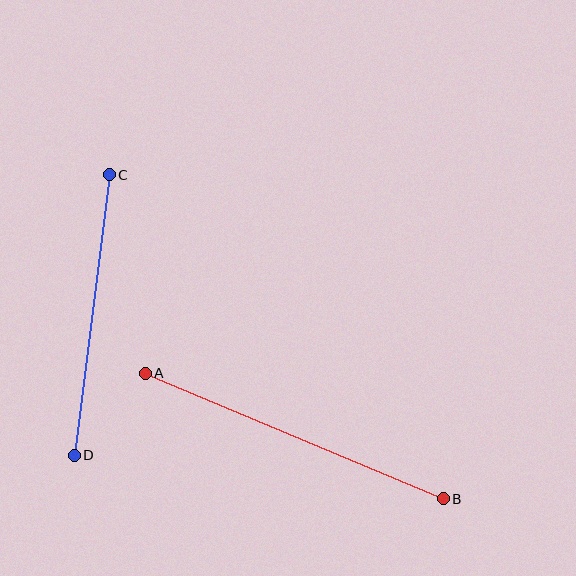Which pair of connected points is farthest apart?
Points A and B are farthest apart.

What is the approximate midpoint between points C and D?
The midpoint is at approximately (92, 315) pixels.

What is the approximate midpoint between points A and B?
The midpoint is at approximately (294, 436) pixels.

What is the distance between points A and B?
The distance is approximately 323 pixels.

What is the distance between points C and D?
The distance is approximately 283 pixels.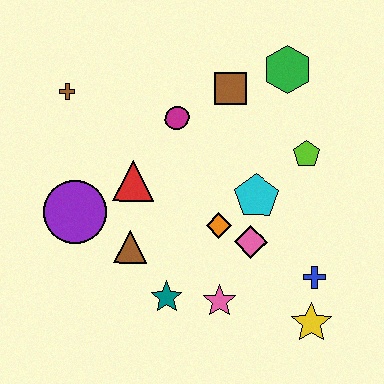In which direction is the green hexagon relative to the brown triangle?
The green hexagon is above the brown triangle.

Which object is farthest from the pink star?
The brown cross is farthest from the pink star.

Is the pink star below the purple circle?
Yes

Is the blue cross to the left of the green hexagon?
No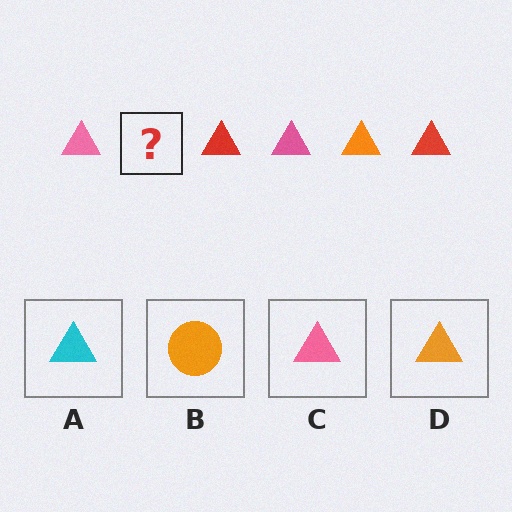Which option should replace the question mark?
Option D.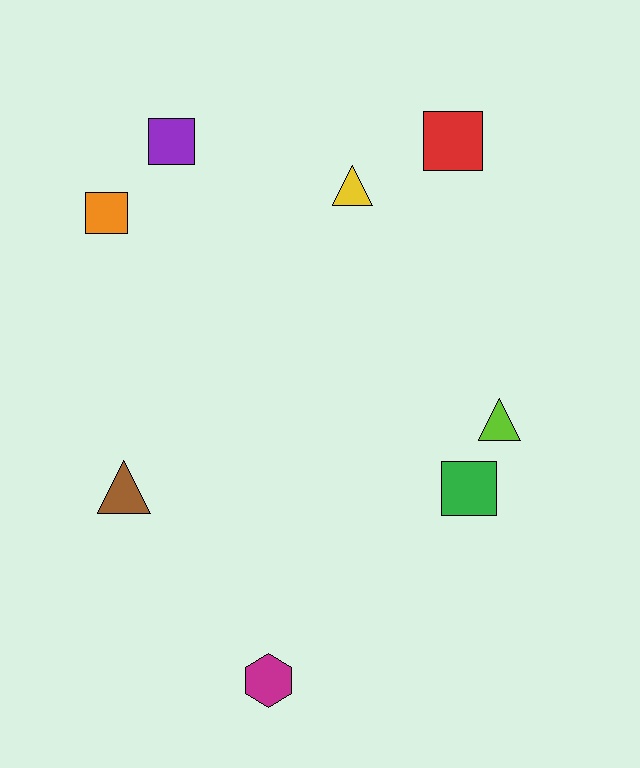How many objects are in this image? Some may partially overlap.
There are 8 objects.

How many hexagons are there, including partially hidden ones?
There is 1 hexagon.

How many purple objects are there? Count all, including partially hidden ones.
There is 1 purple object.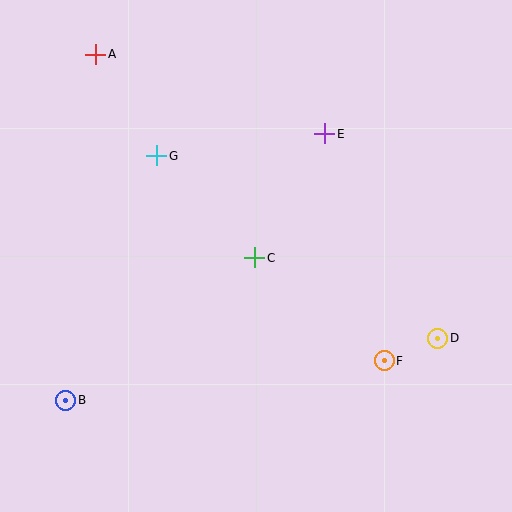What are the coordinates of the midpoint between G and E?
The midpoint between G and E is at (241, 145).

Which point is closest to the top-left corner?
Point A is closest to the top-left corner.